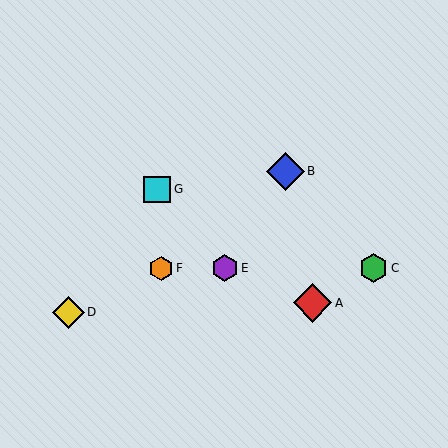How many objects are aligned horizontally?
3 objects (C, E, F) are aligned horizontally.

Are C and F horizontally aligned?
Yes, both are at y≈268.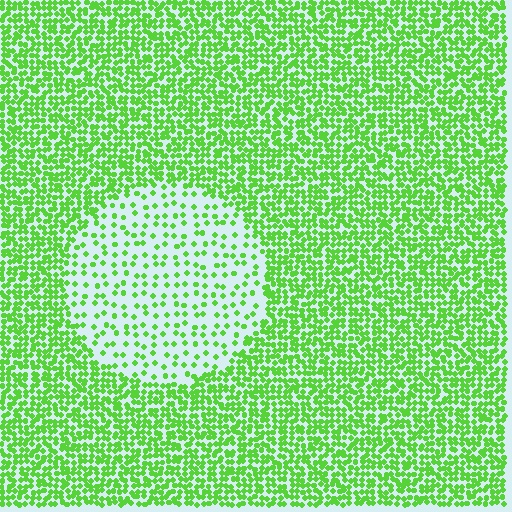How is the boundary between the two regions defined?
The boundary is defined by a change in element density (approximately 2.9x ratio). All elements are the same color, size, and shape.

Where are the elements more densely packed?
The elements are more densely packed outside the circle boundary.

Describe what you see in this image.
The image contains small lime elements arranged at two different densities. A circle-shaped region is visible where the elements are less densely packed than the surrounding area.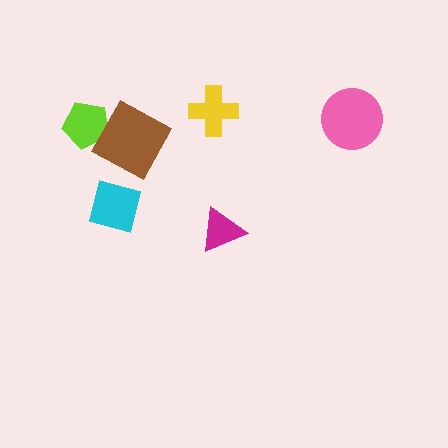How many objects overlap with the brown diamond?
1 object overlaps with the brown diamond.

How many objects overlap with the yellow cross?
0 objects overlap with the yellow cross.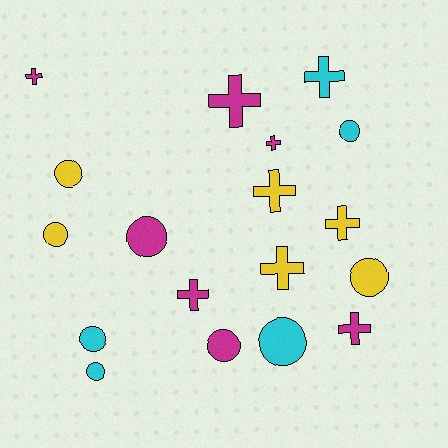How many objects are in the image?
There are 18 objects.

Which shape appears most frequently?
Cross, with 9 objects.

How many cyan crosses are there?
There is 1 cyan cross.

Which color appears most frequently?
Magenta, with 7 objects.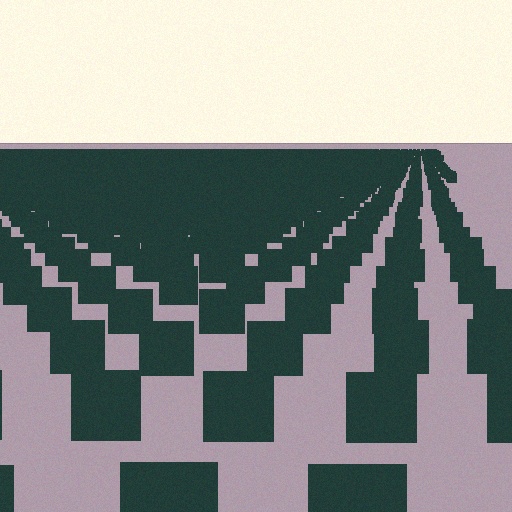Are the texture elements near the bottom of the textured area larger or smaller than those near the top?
Larger. Near the bottom, elements are closer to the viewer and appear at a bigger on-screen size.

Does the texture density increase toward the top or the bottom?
Density increases toward the top.